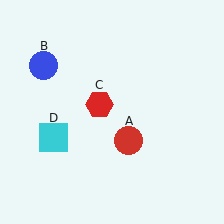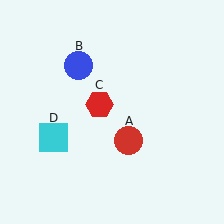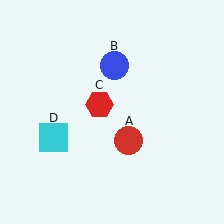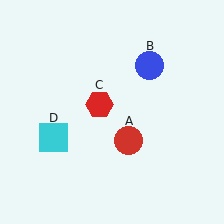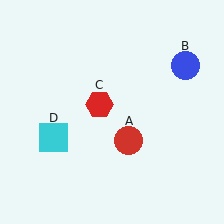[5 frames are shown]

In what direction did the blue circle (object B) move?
The blue circle (object B) moved right.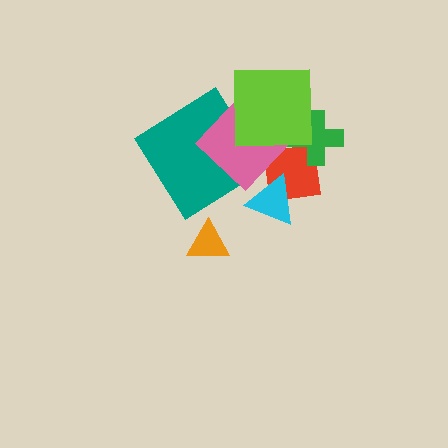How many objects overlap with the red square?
3 objects overlap with the red square.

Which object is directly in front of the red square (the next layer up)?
The green cross is directly in front of the red square.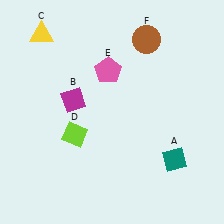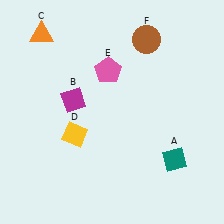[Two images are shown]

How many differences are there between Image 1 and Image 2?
There are 2 differences between the two images.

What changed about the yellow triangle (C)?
In Image 1, C is yellow. In Image 2, it changed to orange.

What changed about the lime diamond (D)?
In Image 1, D is lime. In Image 2, it changed to yellow.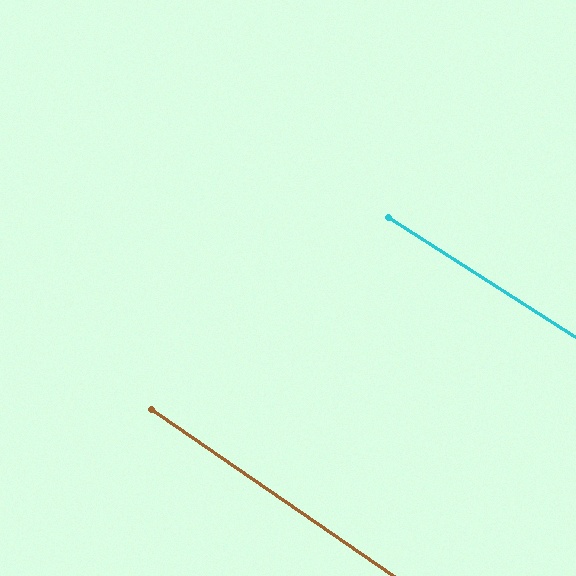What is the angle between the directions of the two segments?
Approximately 2 degrees.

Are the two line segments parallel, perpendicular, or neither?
Parallel — their directions differ by only 1.9°.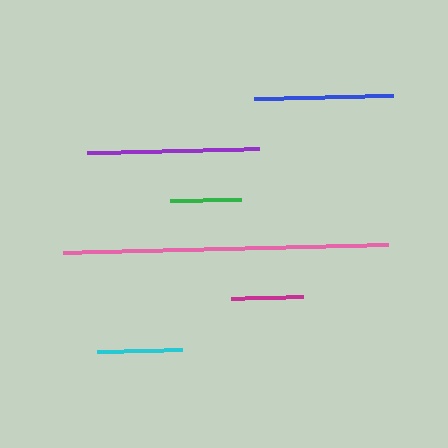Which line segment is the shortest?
The green line is the shortest at approximately 71 pixels.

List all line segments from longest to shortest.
From longest to shortest: pink, purple, blue, cyan, magenta, green.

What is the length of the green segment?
The green segment is approximately 71 pixels long.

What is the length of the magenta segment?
The magenta segment is approximately 72 pixels long.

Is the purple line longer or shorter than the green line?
The purple line is longer than the green line.